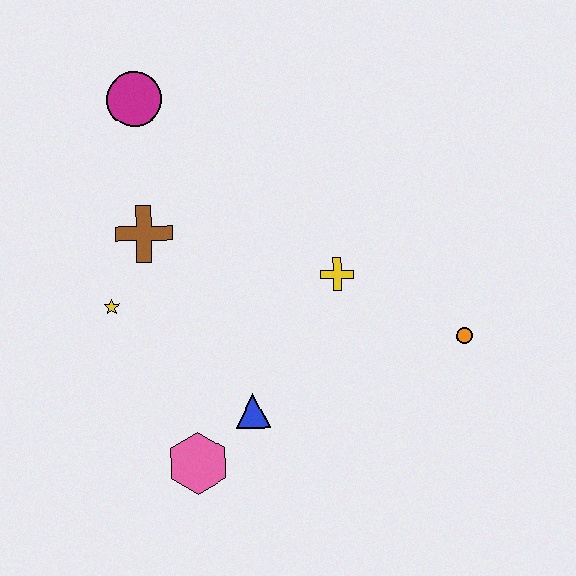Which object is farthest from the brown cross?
The orange circle is farthest from the brown cross.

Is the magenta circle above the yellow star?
Yes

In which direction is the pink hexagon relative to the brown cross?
The pink hexagon is below the brown cross.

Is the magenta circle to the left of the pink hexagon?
Yes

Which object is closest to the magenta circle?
The brown cross is closest to the magenta circle.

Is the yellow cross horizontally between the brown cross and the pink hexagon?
No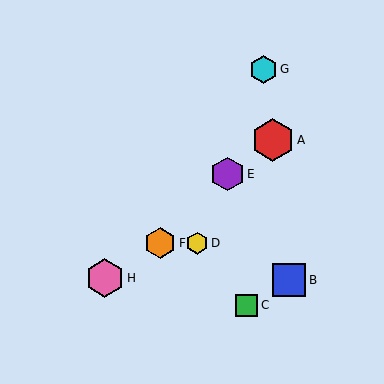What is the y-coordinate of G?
Object G is at y≈69.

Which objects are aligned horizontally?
Objects D, F are aligned horizontally.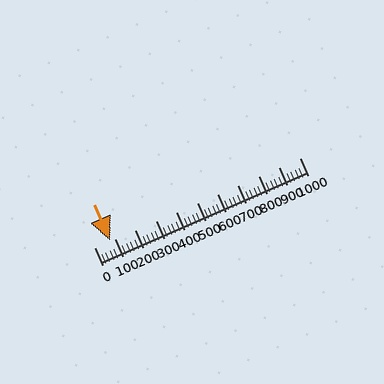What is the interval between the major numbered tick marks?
The major tick marks are spaced 100 units apart.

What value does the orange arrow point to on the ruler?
The orange arrow points to approximately 80.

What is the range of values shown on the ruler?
The ruler shows values from 0 to 1000.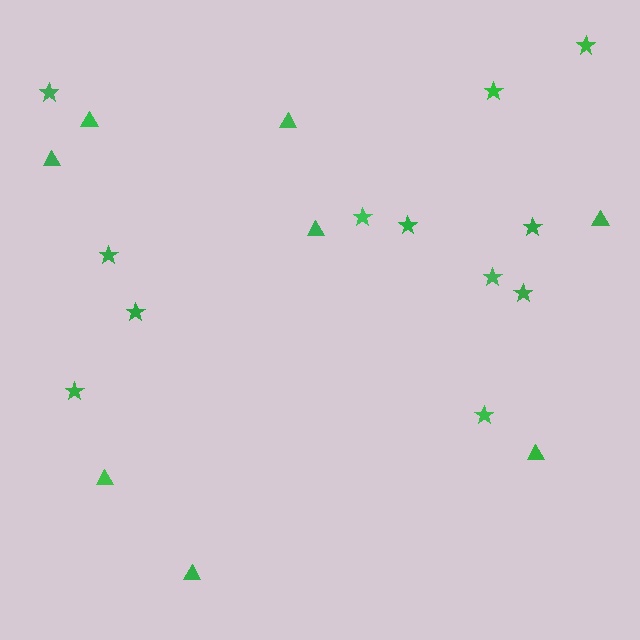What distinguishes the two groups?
There are 2 groups: one group of stars (12) and one group of triangles (8).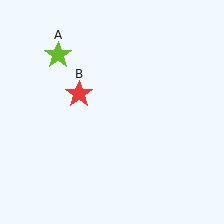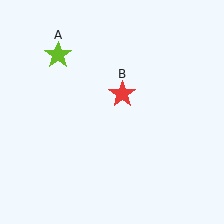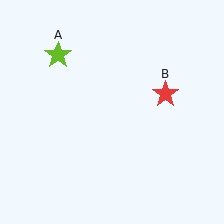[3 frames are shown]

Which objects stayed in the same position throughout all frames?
Lime star (object A) remained stationary.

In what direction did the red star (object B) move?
The red star (object B) moved right.